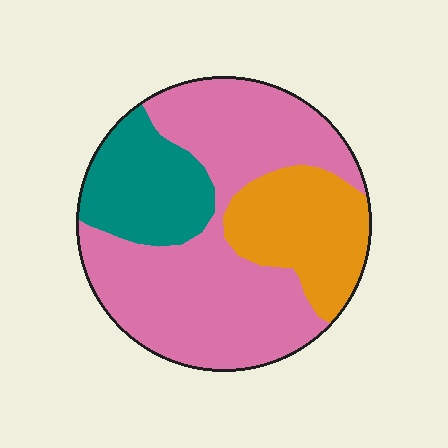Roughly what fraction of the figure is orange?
Orange takes up between a sixth and a third of the figure.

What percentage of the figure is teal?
Teal covers around 20% of the figure.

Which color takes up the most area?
Pink, at roughly 60%.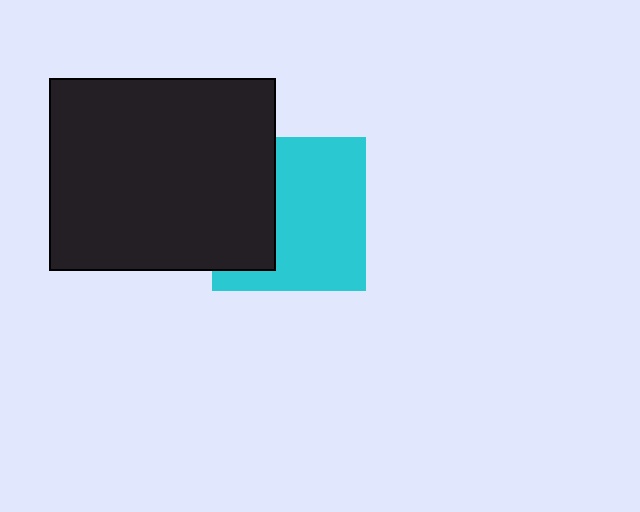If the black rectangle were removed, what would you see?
You would see the complete cyan square.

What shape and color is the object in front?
The object in front is a black rectangle.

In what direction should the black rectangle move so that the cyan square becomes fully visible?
The black rectangle should move left. That is the shortest direction to clear the overlap and leave the cyan square fully visible.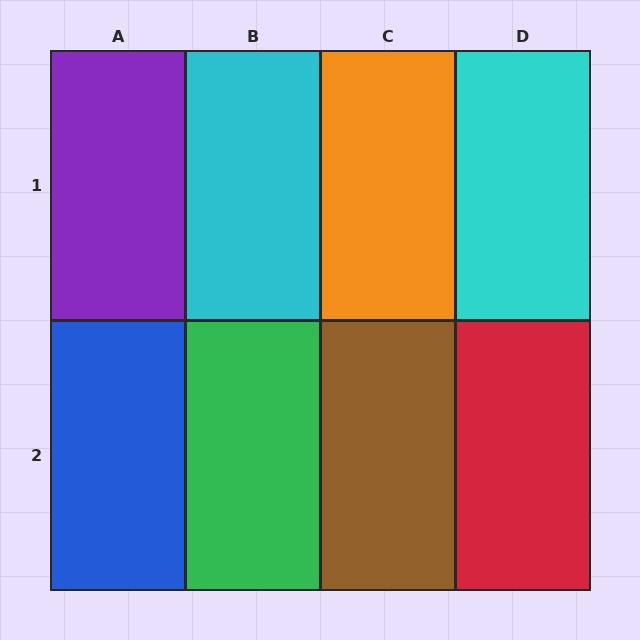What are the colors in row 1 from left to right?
Purple, cyan, orange, cyan.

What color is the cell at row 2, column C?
Brown.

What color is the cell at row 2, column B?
Green.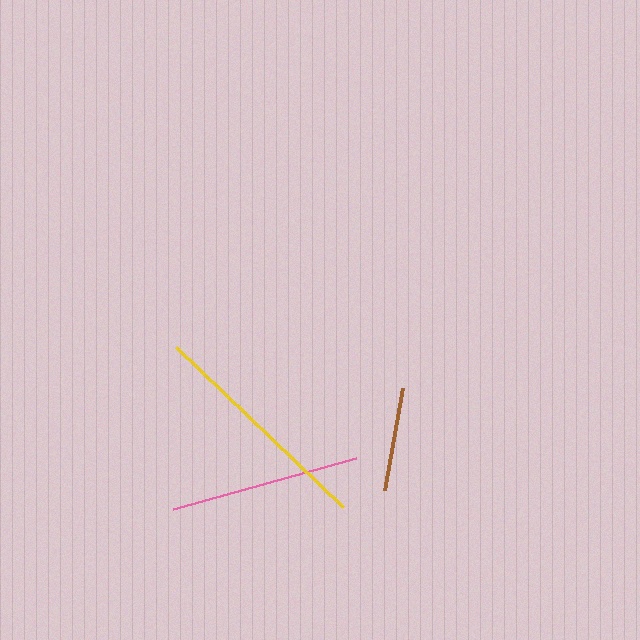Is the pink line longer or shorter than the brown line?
The pink line is longer than the brown line.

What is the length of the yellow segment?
The yellow segment is approximately 231 pixels long.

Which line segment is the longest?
The yellow line is the longest at approximately 231 pixels.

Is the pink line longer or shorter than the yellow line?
The yellow line is longer than the pink line.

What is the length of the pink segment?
The pink segment is approximately 190 pixels long.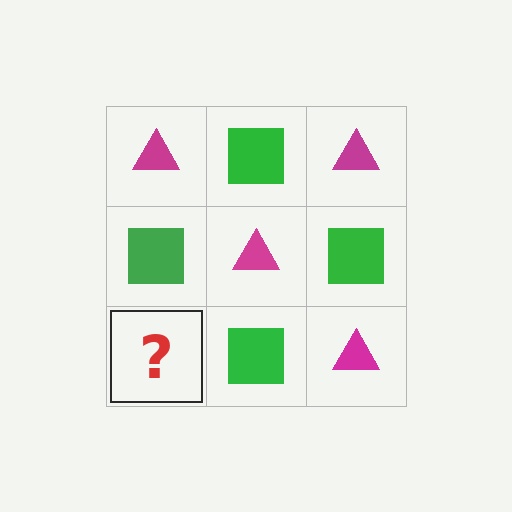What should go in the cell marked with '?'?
The missing cell should contain a magenta triangle.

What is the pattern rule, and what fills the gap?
The rule is that it alternates magenta triangle and green square in a checkerboard pattern. The gap should be filled with a magenta triangle.